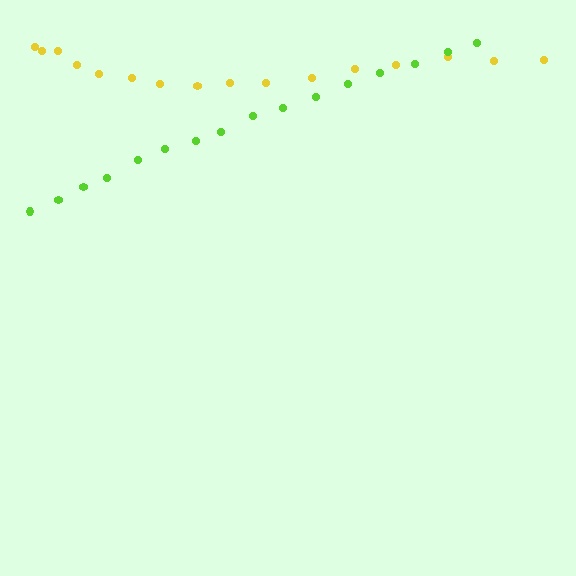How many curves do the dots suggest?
There are 2 distinct paths.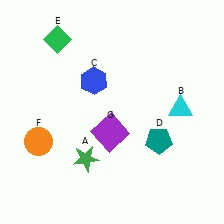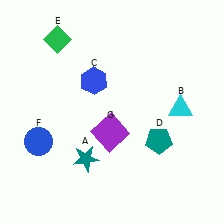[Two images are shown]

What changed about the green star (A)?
In Image 1, A is green. In Image 2, it changed to teal.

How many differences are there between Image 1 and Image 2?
There are 2 differences between the two images.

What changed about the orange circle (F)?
In Image 1, F is orange. In Image 2, it changed to blue.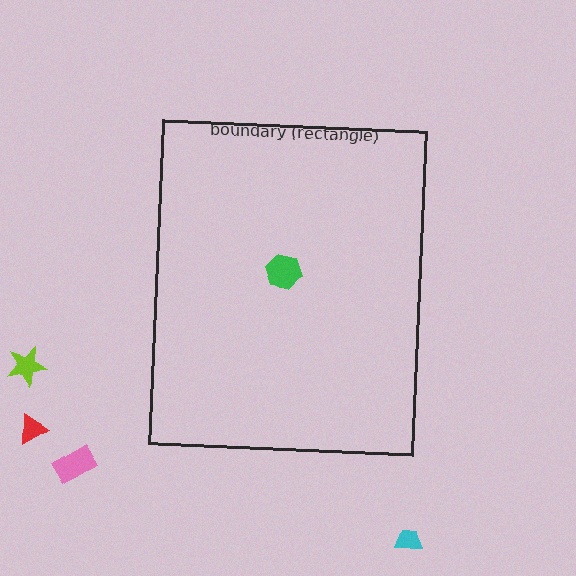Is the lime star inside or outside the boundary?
Outside.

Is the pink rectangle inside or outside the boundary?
Outside.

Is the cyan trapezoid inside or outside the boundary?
Outside.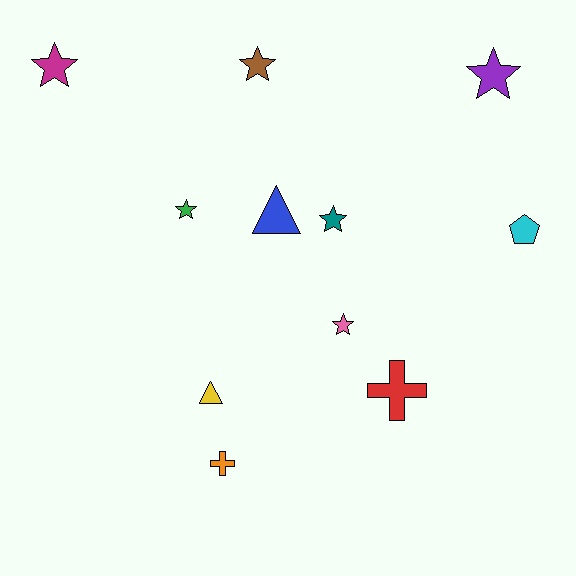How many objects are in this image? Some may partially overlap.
There are 11 objects.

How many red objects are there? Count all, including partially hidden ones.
There is 1 red object.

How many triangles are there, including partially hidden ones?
There are 2 triangles.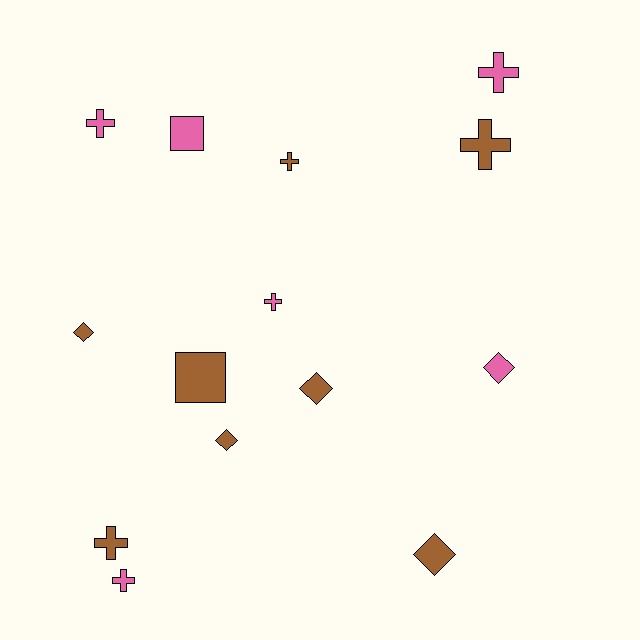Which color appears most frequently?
Brown, with 8 objects.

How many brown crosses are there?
There are 3 brown crosses.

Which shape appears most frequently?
Cross, with 7 objects.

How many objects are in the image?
There are 14 objects.